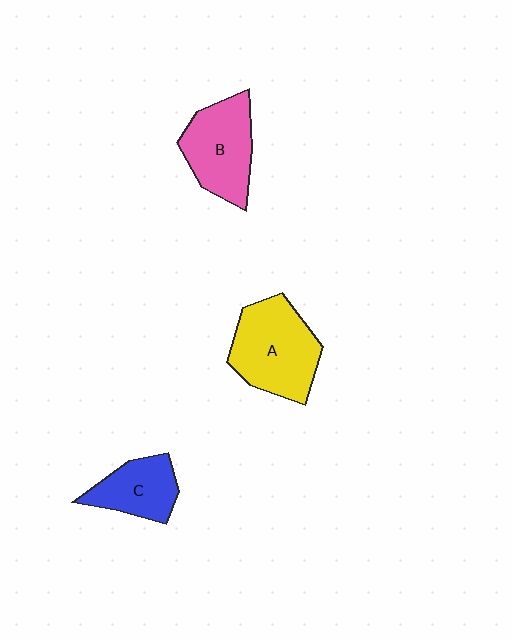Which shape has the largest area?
Shape A (yellow).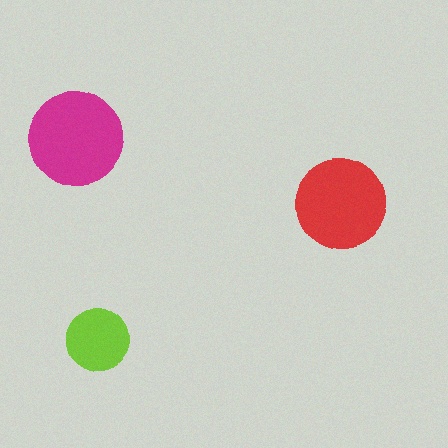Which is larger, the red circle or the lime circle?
The red one.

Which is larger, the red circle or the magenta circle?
The magenta one.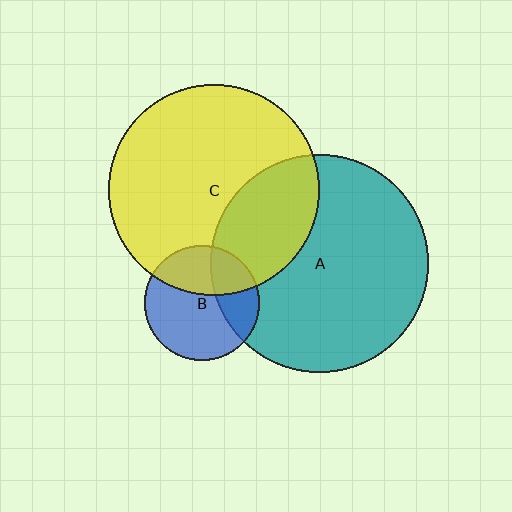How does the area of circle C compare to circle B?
Approximately 3.4 times.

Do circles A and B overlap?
Yes.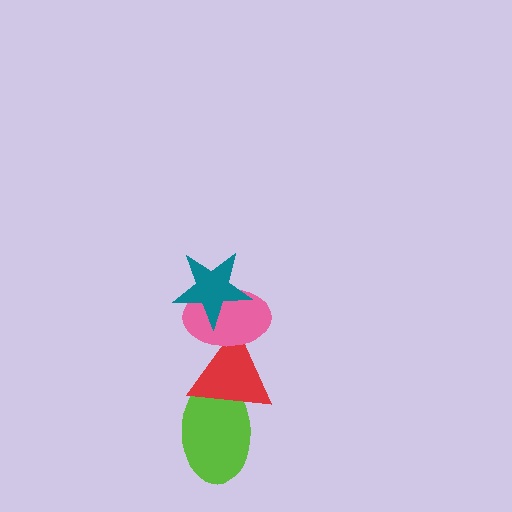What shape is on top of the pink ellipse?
The teal star is on top of the pink ellipse.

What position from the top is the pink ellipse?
The pink ellipse is 2nd from the top.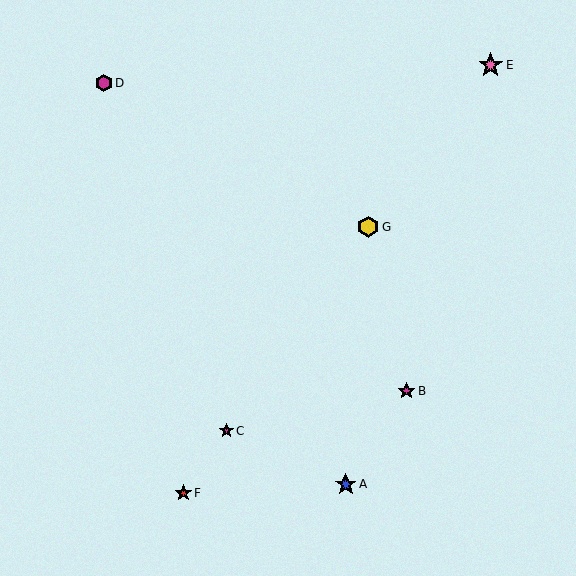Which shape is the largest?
The pink star (labeled E) is the largest.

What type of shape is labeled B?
Shape B is a magenta star.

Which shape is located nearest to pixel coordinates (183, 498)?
The red star (labeled F) at (183, 493) is nearest to that location.